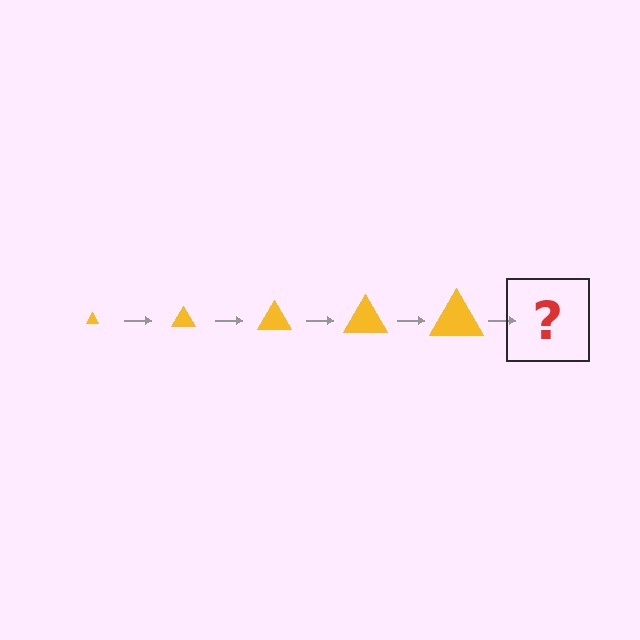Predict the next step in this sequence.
The next step is a yellow triangle, larger than the previous one.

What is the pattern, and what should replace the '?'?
The pattern is that the triangle gets progressively larger each step. The '?' should be a yellow triangle, larger than the previous one.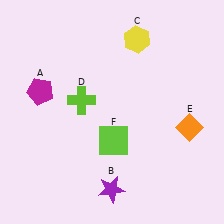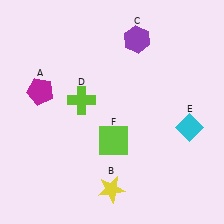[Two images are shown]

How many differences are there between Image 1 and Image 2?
There are 3 differences between the two images.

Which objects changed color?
B changed from purple to yellow. C changed from yellow to purple. E changed from orange to cyan.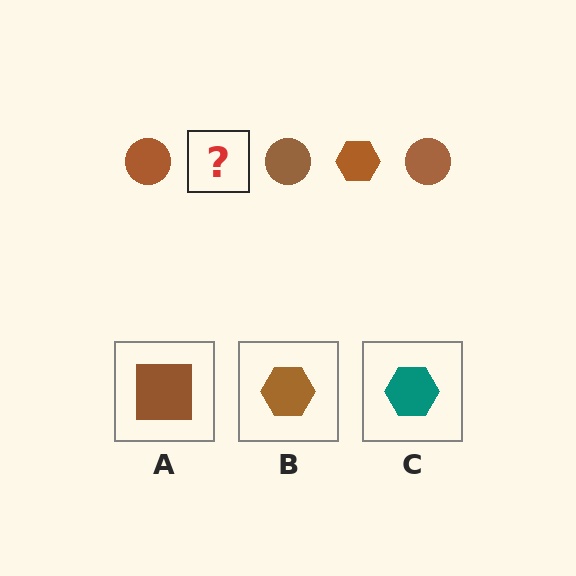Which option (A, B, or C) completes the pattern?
B.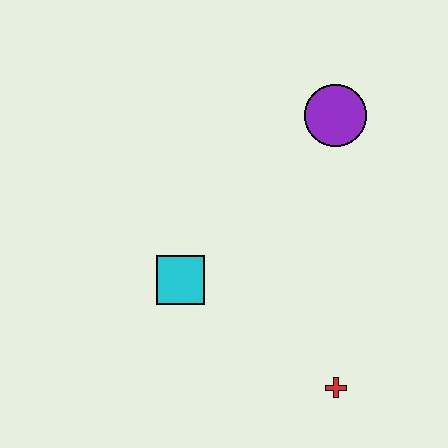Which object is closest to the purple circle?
The cyan square is closest to the purple circle.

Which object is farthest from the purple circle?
The red cross is farthest from the purple circle.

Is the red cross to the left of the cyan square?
No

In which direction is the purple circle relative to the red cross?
The purple circle is above the red cross.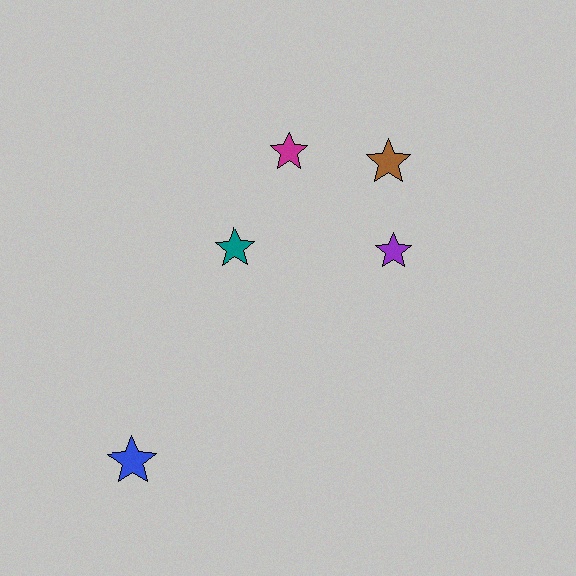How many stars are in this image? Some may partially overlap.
There are 5 stars.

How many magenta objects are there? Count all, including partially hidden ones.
There is 1 magenta object.